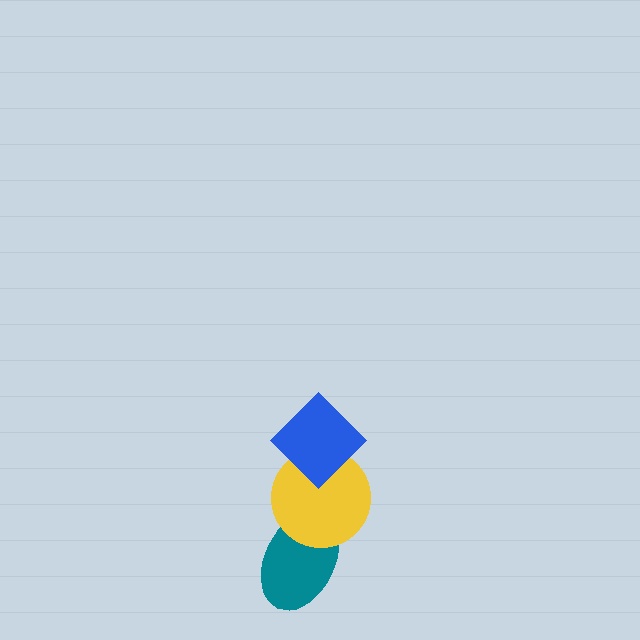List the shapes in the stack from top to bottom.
From top to bottom: the blue diamond, the yellow circle, the teal ellipse.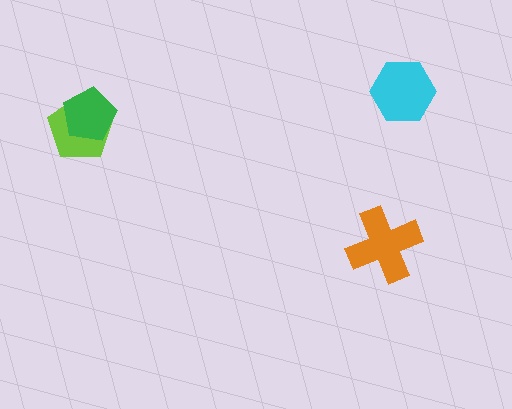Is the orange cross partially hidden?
No, no other shape covers it.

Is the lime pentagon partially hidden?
Yes, it is partially covered by another shape.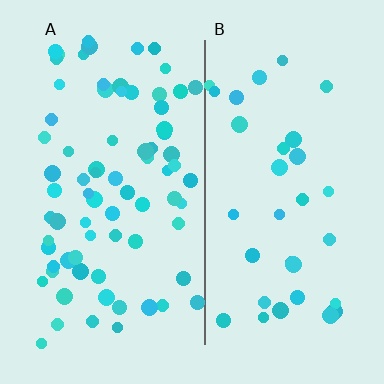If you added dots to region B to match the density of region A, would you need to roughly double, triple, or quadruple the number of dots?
Approximately double.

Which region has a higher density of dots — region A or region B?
A (the left).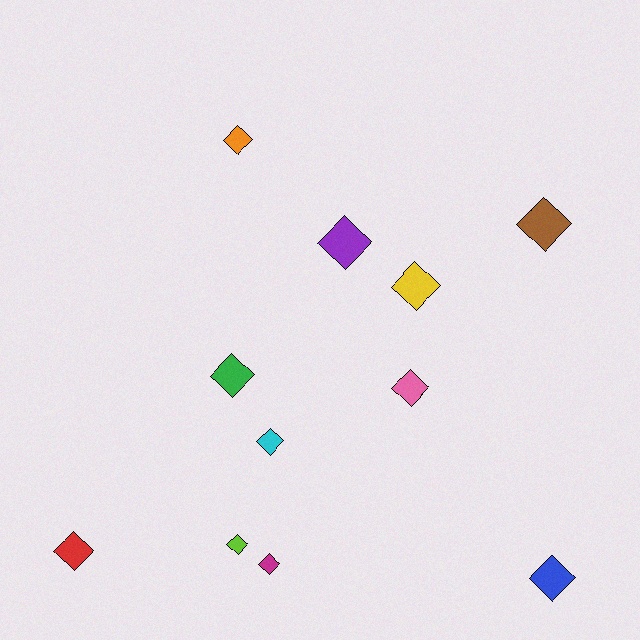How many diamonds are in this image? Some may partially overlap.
There are 11 diamonds.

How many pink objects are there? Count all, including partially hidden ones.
There is 1 pink object.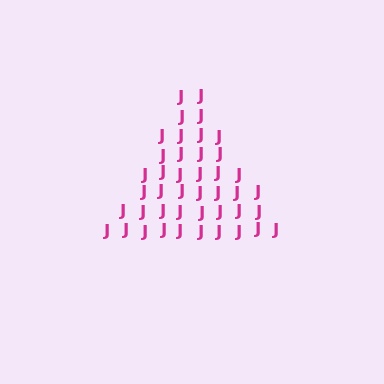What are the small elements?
The small elements are letter J's.